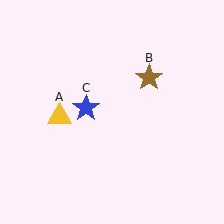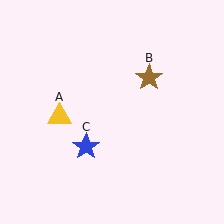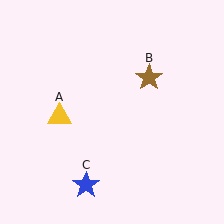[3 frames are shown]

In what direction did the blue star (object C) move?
The blue star (object C) moved down.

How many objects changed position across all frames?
1 object changed position: blue star (object C).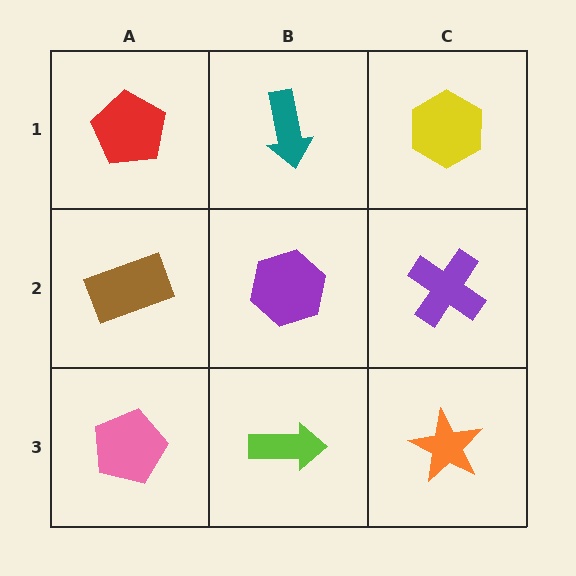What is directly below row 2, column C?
An orange star.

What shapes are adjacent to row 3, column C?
A purple cross (row 2, column C), a lime arrow (row 3, column B).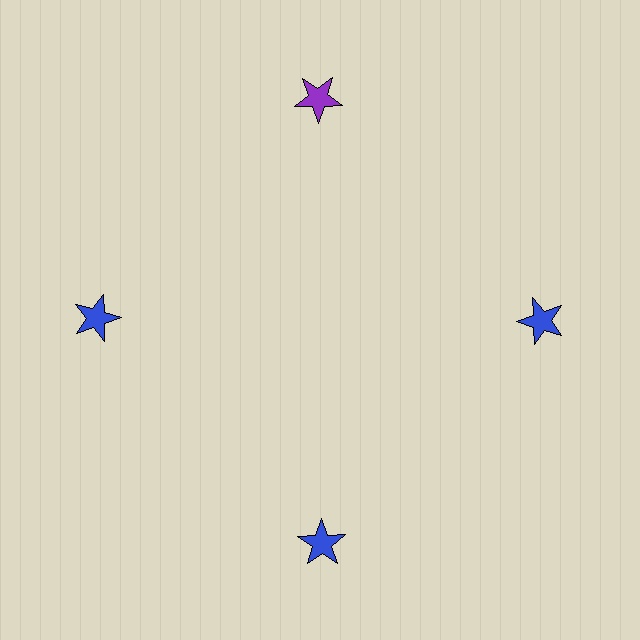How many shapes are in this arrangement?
There are 4 shapes arranged in a ring pattern.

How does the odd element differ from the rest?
It has a different color: purple instead of blue.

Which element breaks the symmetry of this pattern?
The purple star at roughly the 12 o'clock position breaks the symmetry. All other shapes are blue stars.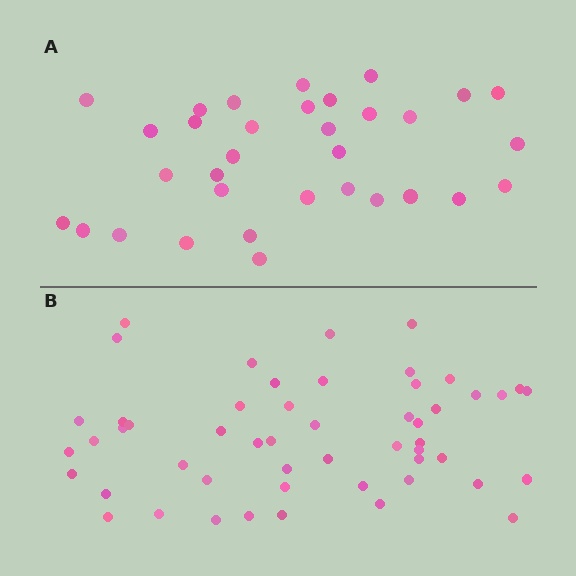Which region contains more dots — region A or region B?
Region B (the bottom region) has more dots.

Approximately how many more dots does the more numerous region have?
Region B has approximately 20 more dots than region A.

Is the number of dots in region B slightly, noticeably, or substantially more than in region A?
Region B has substantially more. The ratio is roughly 1.6 to 1.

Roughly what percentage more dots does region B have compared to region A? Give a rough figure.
About 60% more.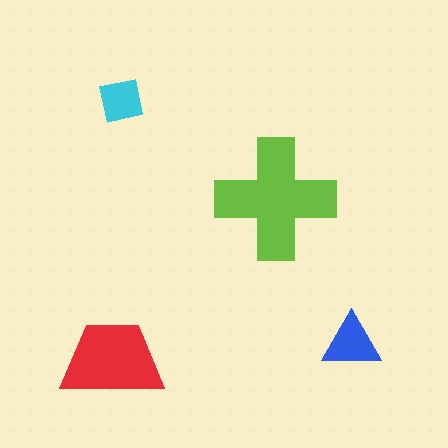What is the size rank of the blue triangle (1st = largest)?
3rd.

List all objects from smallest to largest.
The cyan square, the blue triangle, the red trapezoid, the lime cross.